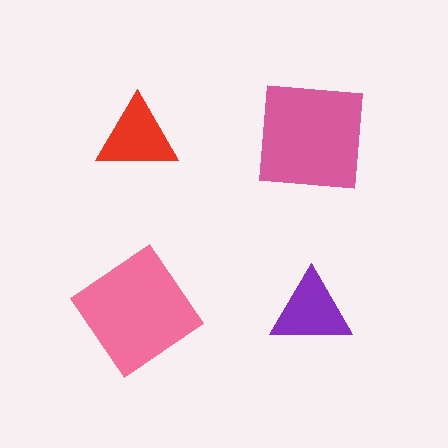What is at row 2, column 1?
A pink diamond.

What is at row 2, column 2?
A purple triangle.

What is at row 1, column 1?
A red triangle.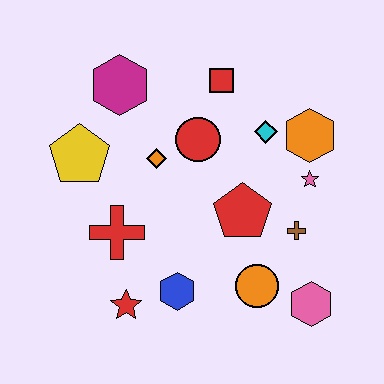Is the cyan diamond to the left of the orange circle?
No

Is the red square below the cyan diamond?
No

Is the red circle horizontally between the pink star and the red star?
Yes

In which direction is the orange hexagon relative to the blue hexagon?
The orange hexagon is above the blue hexagon.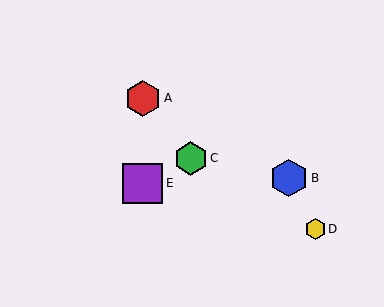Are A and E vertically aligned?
Yes, both are at x≈143.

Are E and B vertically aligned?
No, E is at x≈143 and B is at x≈289.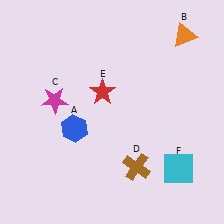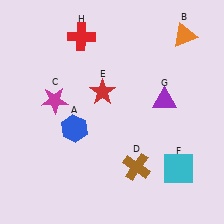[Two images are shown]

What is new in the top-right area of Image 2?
A purple triangle (G) was added in the top-right area of Image 2.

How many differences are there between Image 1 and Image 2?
There are 2 differences between the two images.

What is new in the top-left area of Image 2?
A red cross (H) was added in the top-left area of Image 2.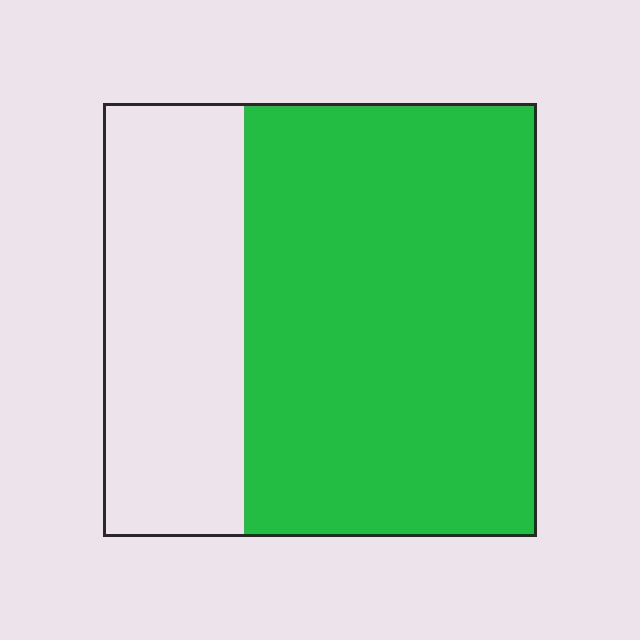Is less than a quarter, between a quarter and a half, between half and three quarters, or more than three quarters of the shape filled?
Between half and three quarters.